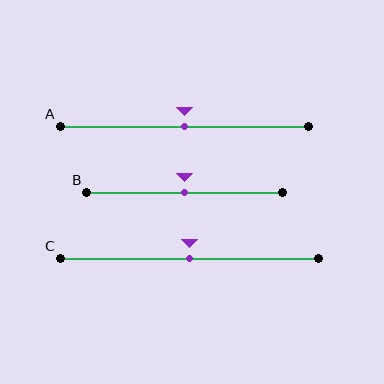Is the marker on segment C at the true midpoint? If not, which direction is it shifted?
Yes, the marker on segment C is at the true midpoint.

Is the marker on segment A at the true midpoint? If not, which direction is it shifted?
Yes, the marker on segment A is at the true midpoint.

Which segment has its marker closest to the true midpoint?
Segment A has its marker closest to the true midpoint.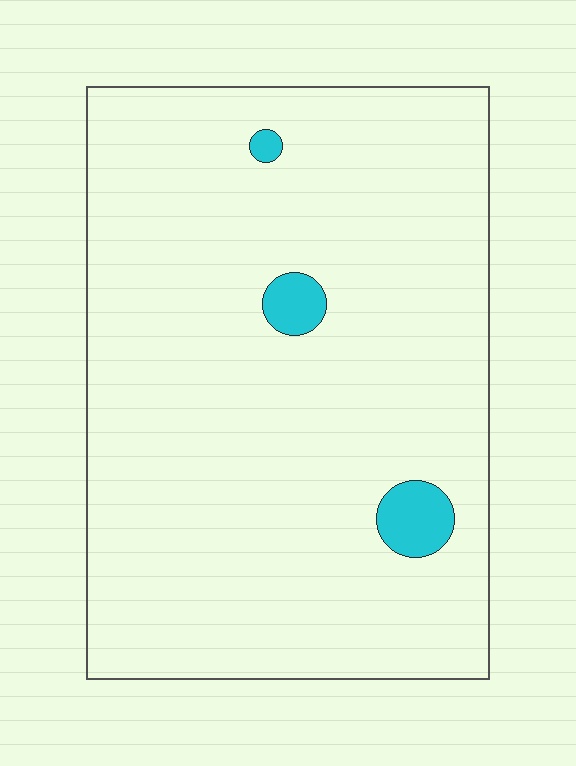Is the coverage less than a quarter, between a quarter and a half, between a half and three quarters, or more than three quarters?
Less than a quarter.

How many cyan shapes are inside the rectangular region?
3.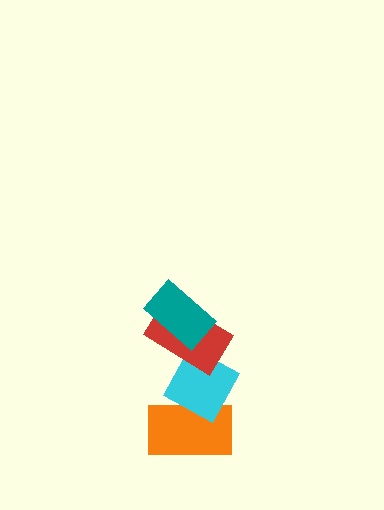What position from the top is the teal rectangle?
The teal rectangle is 1st from the top.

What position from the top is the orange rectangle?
The orange rectangle is 4th from the top.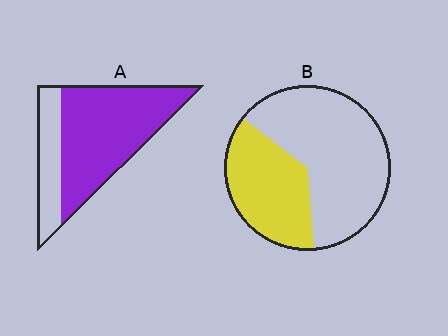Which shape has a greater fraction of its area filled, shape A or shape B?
Shape A.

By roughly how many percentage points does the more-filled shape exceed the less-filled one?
By roughly 35 percentage points (A over B).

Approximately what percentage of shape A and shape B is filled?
A is approximately 75% and B is approximately 35%.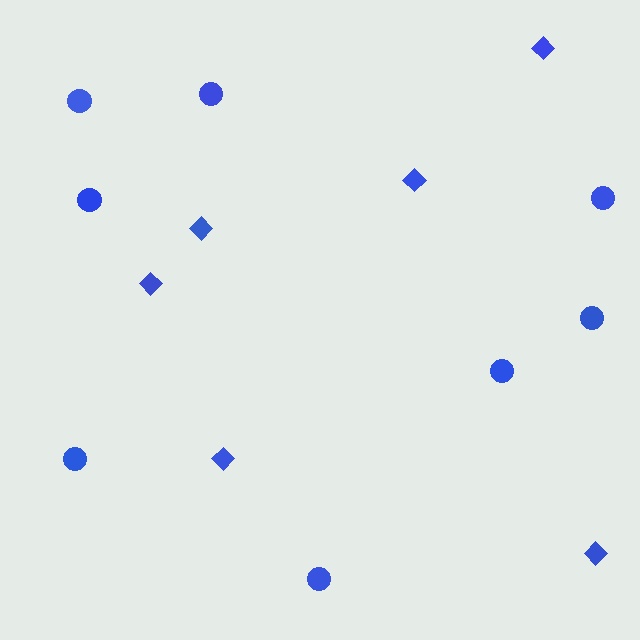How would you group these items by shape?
There are 2 groups: one group of circles (8) and one group of diamonds (6).